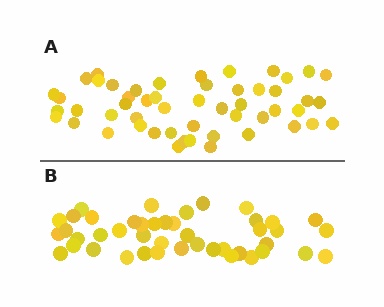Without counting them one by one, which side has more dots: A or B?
Region A (the top region) has more dots.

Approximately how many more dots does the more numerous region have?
Region A has roughly 8 or so more dots than region B.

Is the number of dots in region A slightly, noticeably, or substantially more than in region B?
Region A has only slightly more — the two regions are fairly close. The ratio is roughly 1.2 to 1.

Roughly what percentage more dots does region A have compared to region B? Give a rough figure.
About 20% more.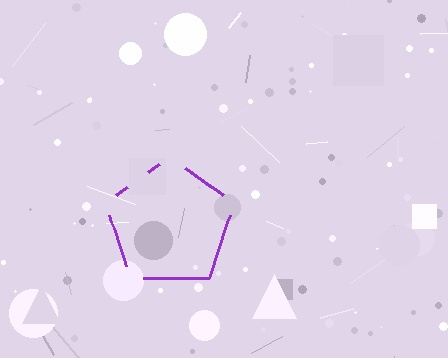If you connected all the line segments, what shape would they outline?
They would outline a pentagon.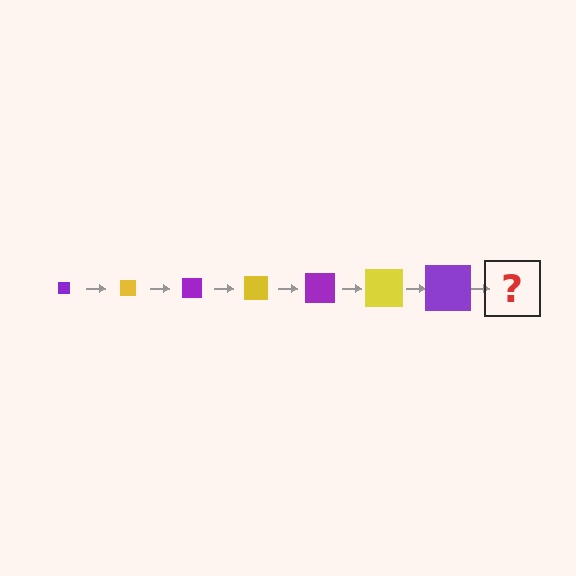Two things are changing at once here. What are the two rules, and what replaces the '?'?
The two rules are that the square grows larger each step and the color cycles through purple and yellow. The '?' should be a yellow square, larger than the previous one.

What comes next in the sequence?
The next element should be a yellow square, larger than the previous one.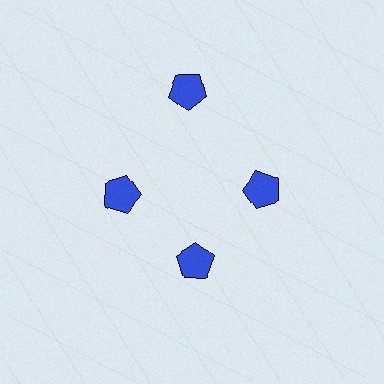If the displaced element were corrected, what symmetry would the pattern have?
It would have 4-fold rotational symmetry — the pattern would map onto itself every 90 degrees.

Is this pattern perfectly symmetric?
No. The 4 blue pentagons are arranged in a ring, but one element near the 12 o'clock position is pushed outward from the center, breaking the 4-fold rotational symmetry.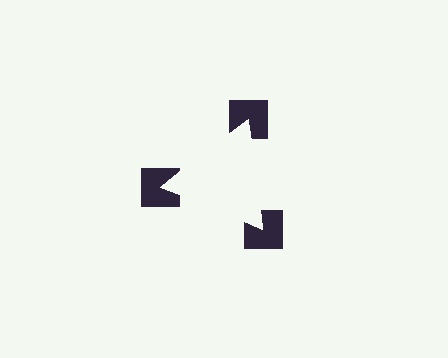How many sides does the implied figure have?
3 sides.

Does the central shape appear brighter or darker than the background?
It typically appears slightly brighter than the background, even though no actual brightness change is drawn.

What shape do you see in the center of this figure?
An illusory triangle — its edges are inferred from the aligned wedge cuts in the notched squares, not physically drawn.